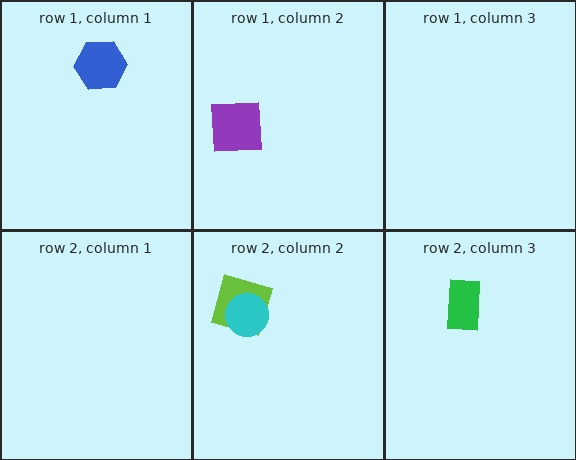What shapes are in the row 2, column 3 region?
The green rectangle.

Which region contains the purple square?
The row 1, column 2 region.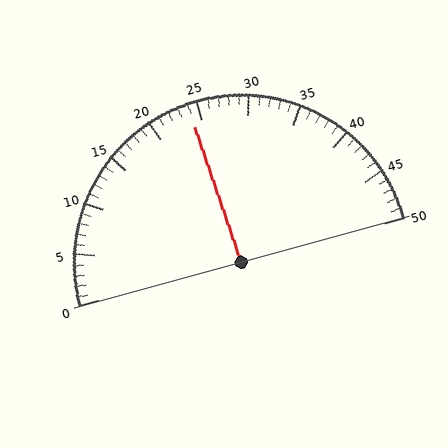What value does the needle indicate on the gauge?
The needle indicates approximately 24.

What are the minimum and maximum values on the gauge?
The gauge ranges from 0 to 50.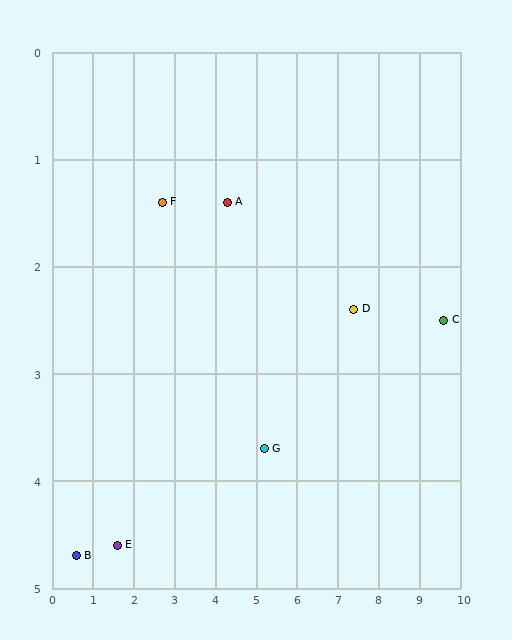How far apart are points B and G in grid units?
Points B and G are about 4.7 grid units apart.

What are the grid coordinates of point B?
Point B is at approximately (0.6, 4.7).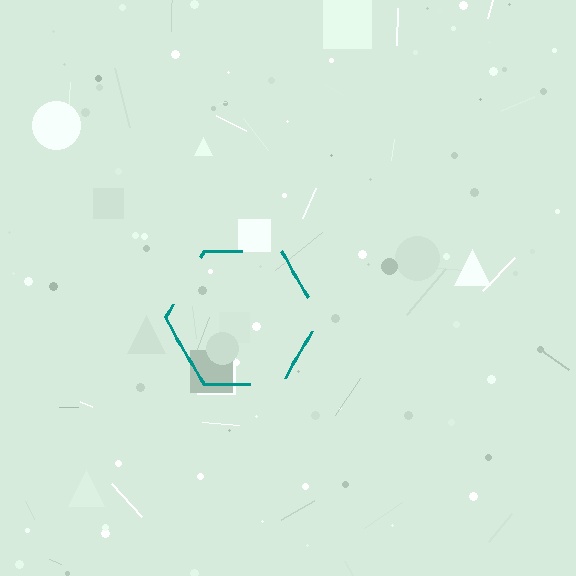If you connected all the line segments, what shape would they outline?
They would outline a hexagon.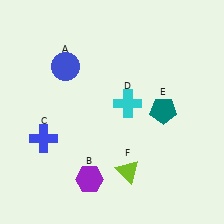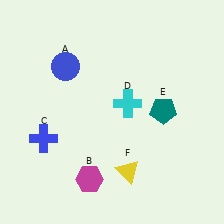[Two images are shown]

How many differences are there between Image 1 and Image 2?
There are 2 differences between the two images.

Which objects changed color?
B changed from purple to magenta. F changed from lime to yellow.